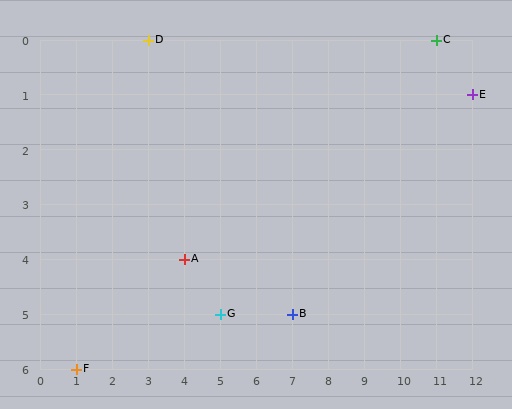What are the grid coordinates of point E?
Point E is at grid coordinates (12, 1).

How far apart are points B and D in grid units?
Points B and D are 4 columns and 5 rows apart (about 6.4 grid units diagonally).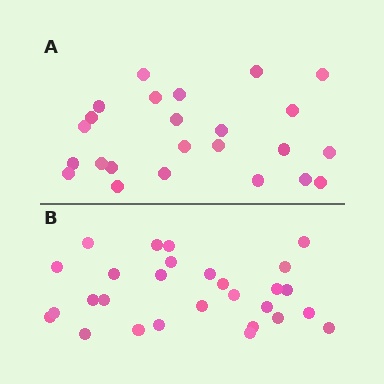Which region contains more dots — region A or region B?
Region B (the bottom region) has more dots.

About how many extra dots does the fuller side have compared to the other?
Region B has about 4 more dots than region A.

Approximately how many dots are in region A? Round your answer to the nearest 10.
About 20 dots. (The exact count is 24, which rounds to 20.)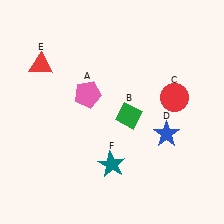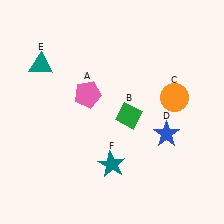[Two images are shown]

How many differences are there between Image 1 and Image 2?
There are 2 differences between the two images.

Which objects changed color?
C changed from red to orange. E changed from red to teal.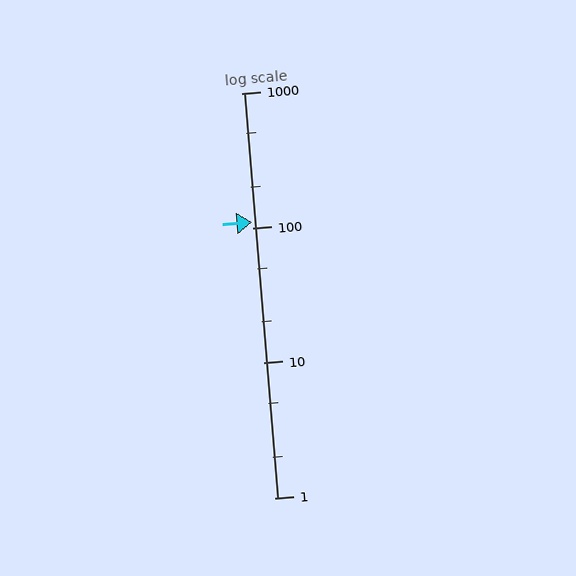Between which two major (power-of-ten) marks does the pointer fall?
The pointer is between 100 and 1000.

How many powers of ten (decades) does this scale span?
The scale spans 3 decades, from 1 to 1000.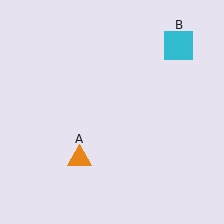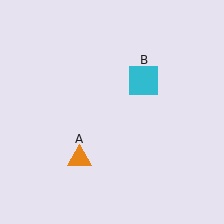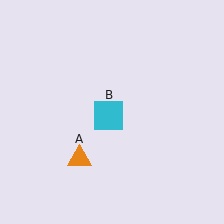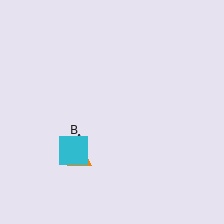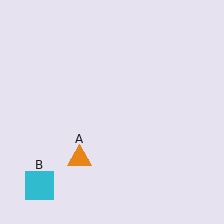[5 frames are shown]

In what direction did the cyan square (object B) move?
The cyan square (object B) moved down and to the left.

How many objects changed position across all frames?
1 object changed position: cyan square (object B).